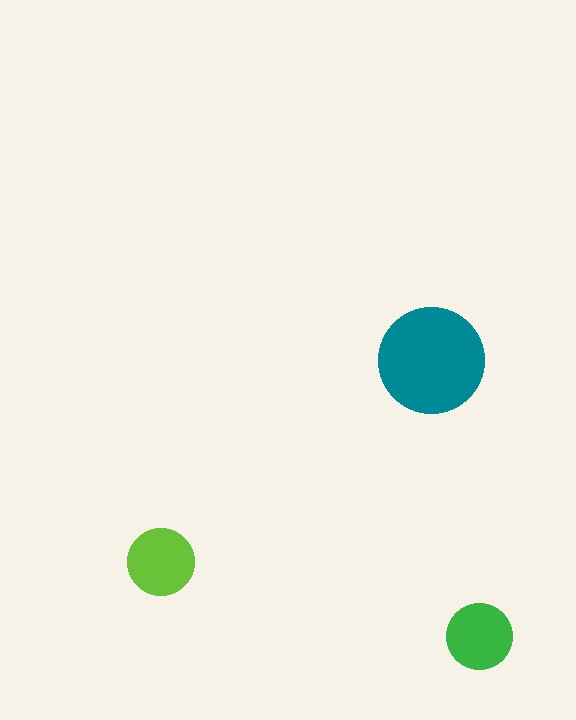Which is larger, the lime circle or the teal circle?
The teal one.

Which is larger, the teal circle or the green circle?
The teal one.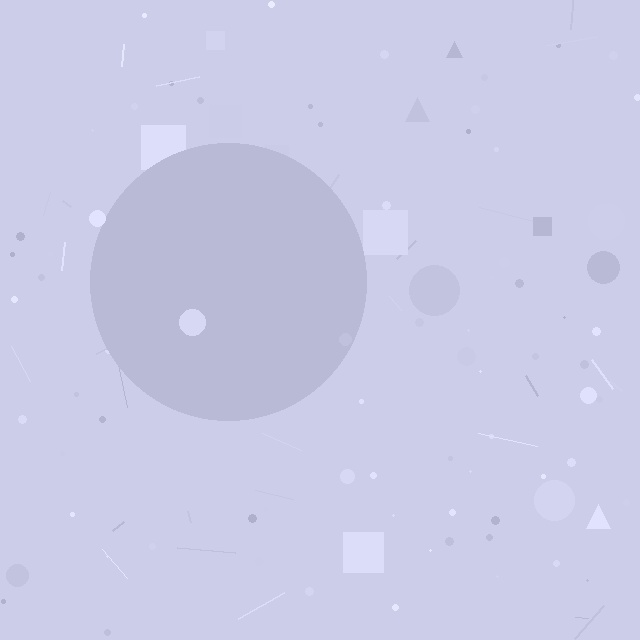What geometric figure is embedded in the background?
A circle is embedded in the background.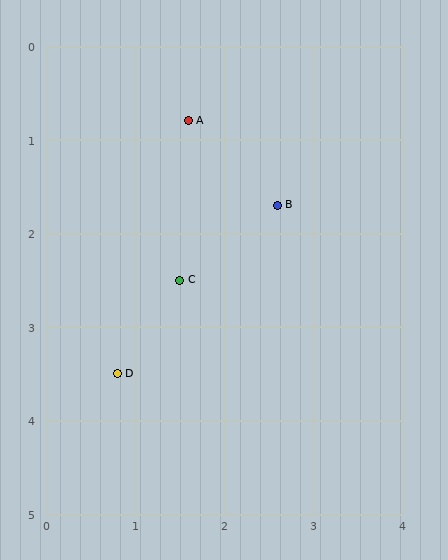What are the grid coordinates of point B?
Point B is at approximately (2.6, 1.7).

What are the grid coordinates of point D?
Point D is at approximately (0.8, 3.5).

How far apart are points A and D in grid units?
Points A and D are about 2.8 grid units apart.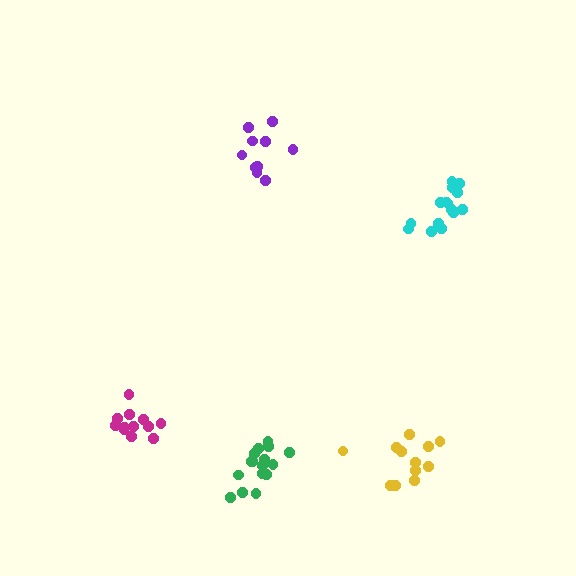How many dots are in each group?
Group 1: 15 dots, Group 2: 16 dots, Group 3: 12 dots, Group 4: 10 dots, Group 5: 12 dots (65 total).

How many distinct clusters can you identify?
There are 5 distinct clusters.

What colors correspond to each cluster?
The clusters are colored: cyan, green, yellow, purple, magenta.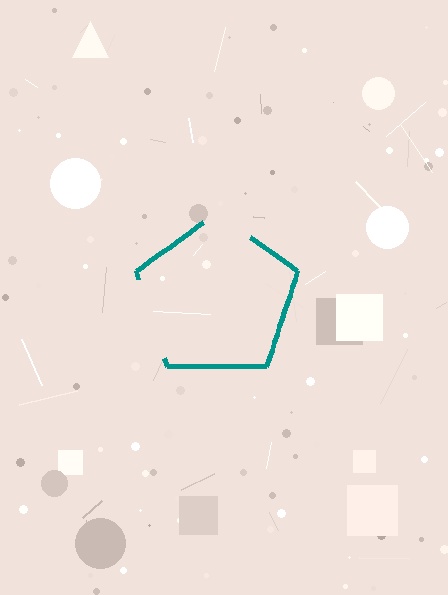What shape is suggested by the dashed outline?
The dashed outline suggests a pentagon.